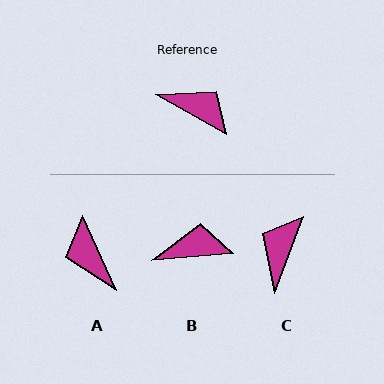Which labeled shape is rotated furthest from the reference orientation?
A, about 144 degrees away.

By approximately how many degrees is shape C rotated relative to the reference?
Approximately 98 degrees counter-clockwise.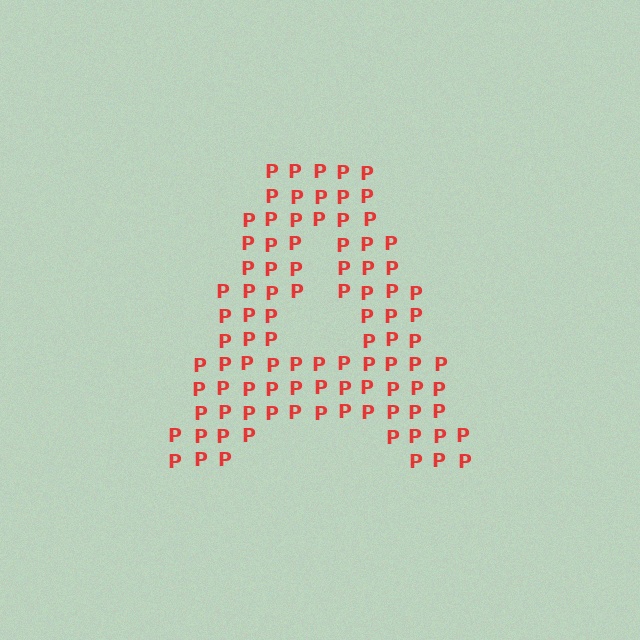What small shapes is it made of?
It is made of small letter P's.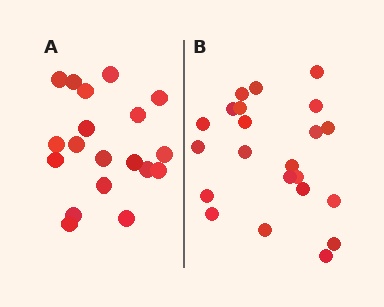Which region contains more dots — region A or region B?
Region B (the right region) has more dots.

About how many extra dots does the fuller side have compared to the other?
Region B has just a few more — roughly 2 or 3 more dots than region A.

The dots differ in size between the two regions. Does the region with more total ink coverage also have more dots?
No. Region A has more total ink coverage because its dots are larger, but region B actually contains more individual dots. Total area can be misleading — the number of items is what matters here.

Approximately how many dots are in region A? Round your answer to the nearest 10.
About 20 dots. (The exact count is 19, which rounds to 20.)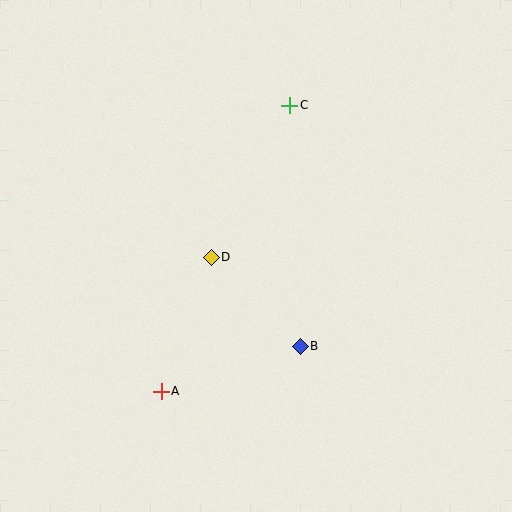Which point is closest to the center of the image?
Point D at (211, 257) is closest to the center.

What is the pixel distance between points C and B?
The distance between C and B is 242 pixels.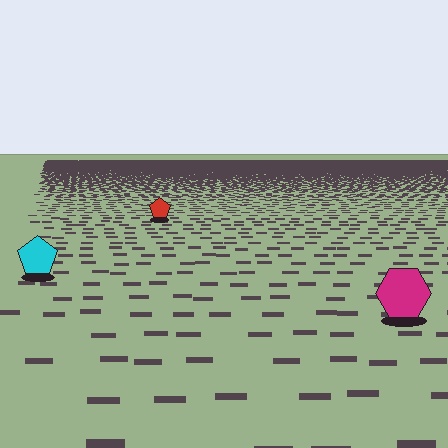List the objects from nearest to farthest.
From nearest to farthest: the magenta hexagon, the cyan pentagon, the red pentagon.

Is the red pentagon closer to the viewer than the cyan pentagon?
No. The cyan pentagon is closer — you can tell from the texture gradient: the ground texture is coarser near it.